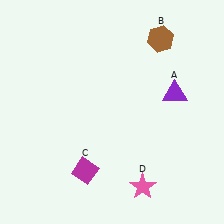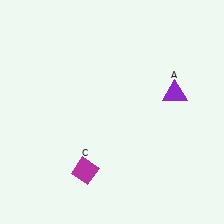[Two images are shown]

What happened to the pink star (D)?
The pink star (D) was removed in Image 2. It was in the bottom-right area of Image 1.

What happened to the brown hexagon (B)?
The brown hexagon (B) was removed in Image 2. It was in the top-right area of Image 1.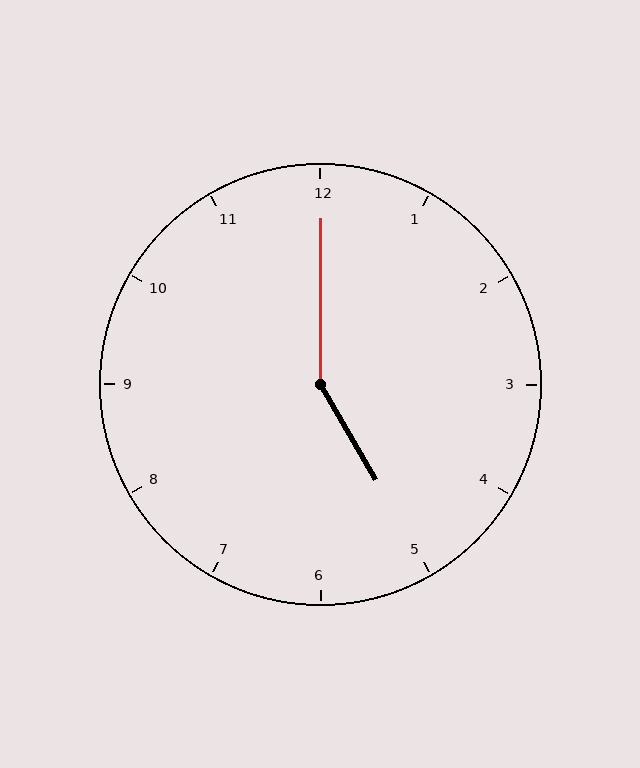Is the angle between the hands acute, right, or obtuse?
It is obtuse.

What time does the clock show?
5:00.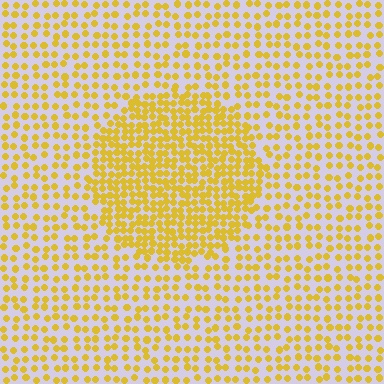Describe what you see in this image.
The image contains small yellow elements arranged at two different densities. A circle-shaped region is visible where the elements are more densely packed than the surrounding area.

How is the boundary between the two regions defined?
The boundary is defined by a change in element density (approximately 2.0x ratio). All elements are the same color, size, and shape.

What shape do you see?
I see a circle.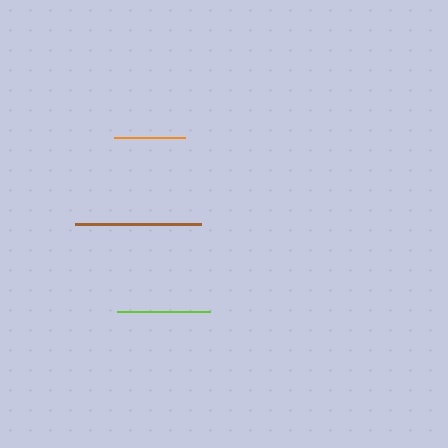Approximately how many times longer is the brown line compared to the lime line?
The brown line is approximately 1.4 times the length of the lime line.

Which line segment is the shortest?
The orange line is the shortest at approximately 70 pixels.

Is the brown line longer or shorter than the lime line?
The brown line is longer than the lime line.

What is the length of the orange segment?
The orange segment is approximately 70 pixels long.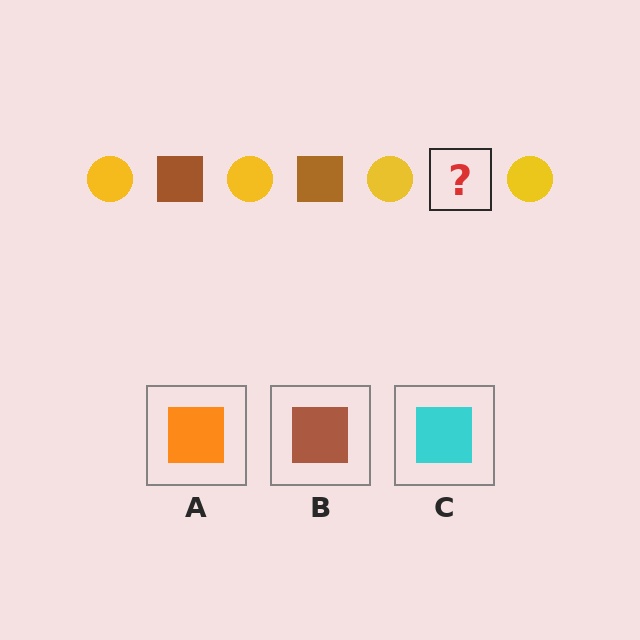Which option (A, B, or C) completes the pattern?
B.